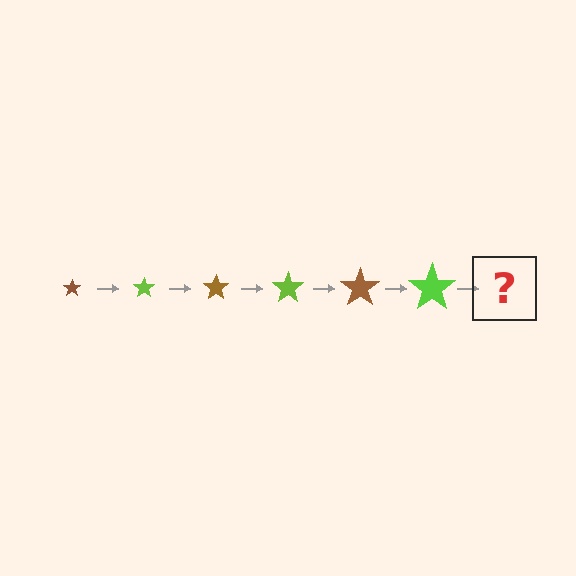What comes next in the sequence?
The next element should be a brown star, larger than the previous one.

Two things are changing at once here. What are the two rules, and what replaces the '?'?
The two rules are that the star grows larger each step and the color cycles through brown and lime. The '?' should be a brown star, larger than the previous one.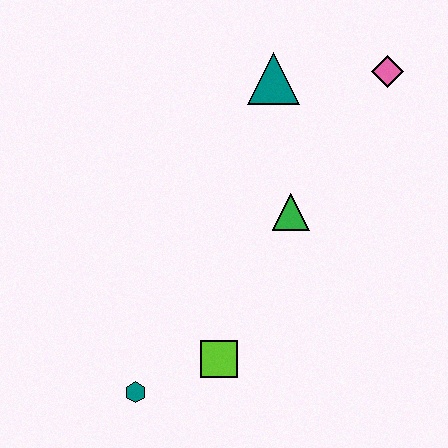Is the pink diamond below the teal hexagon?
No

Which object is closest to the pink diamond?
The teal triangle is closest to the pink diamond.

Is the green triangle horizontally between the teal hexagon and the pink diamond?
Yes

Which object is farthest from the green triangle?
The teal hexagon is farthest from the green triangle.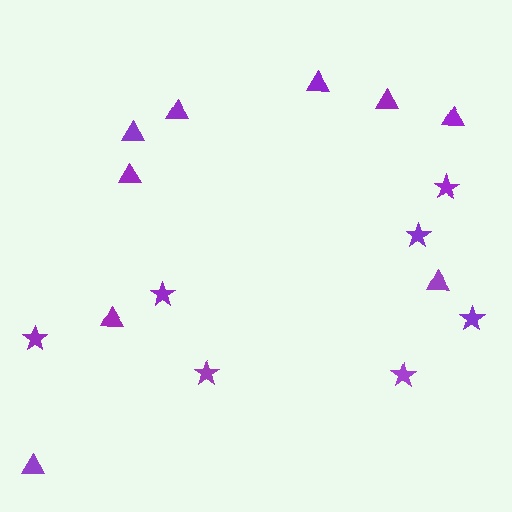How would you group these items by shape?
There are 2 groups: one group of stars (7) and one group of triangles (9).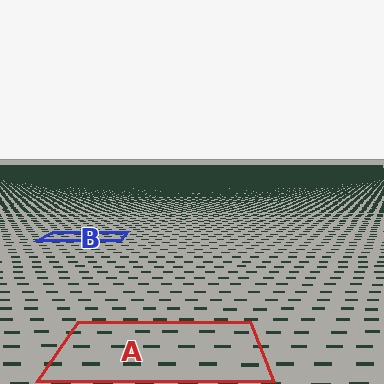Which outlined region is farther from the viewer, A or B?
Region B is farther from the viewer — the texture elements inside it appear smaller and more densely packed.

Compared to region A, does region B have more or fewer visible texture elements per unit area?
Region B has more texture elements per unit area — they are packed more densely because it is farther away.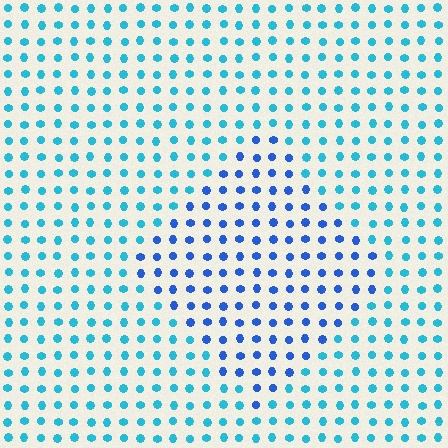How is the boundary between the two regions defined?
The boundary is defined purely by a slight shift in hue (about 33 degrees). Spacing, size, and orientation are identical on both sides.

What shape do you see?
I see a diamond.